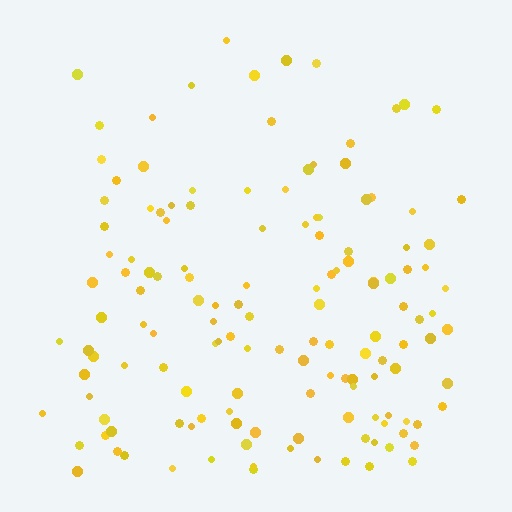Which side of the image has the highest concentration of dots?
The bottom.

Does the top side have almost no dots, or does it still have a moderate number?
Still a moderate number, just noticeably fewer than the bottom.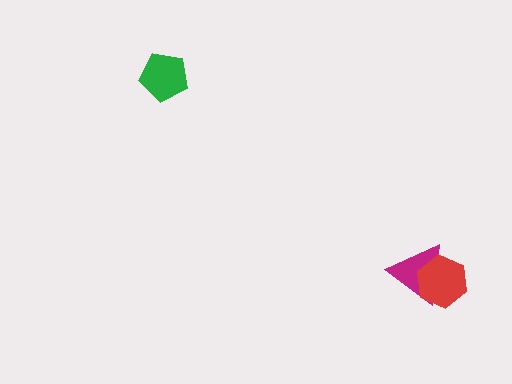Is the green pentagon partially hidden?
No, no other shape covers it.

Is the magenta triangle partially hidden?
Yes, it is partially covered by another shape.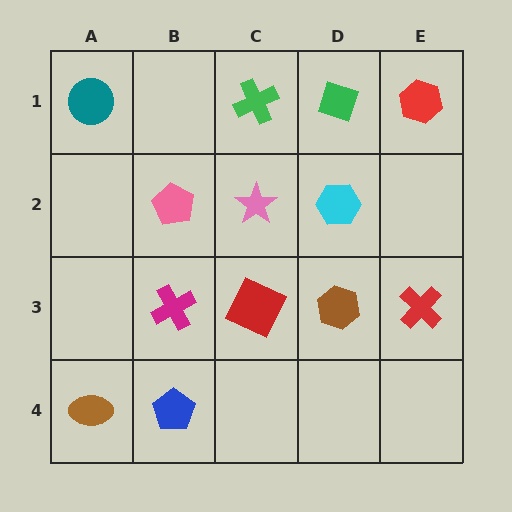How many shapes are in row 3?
4 shapes.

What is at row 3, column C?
A red square.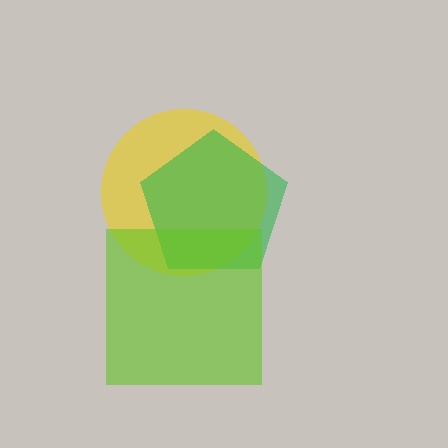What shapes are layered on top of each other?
The layered shapes are: a yellow circle, a green pentagon, a lime square.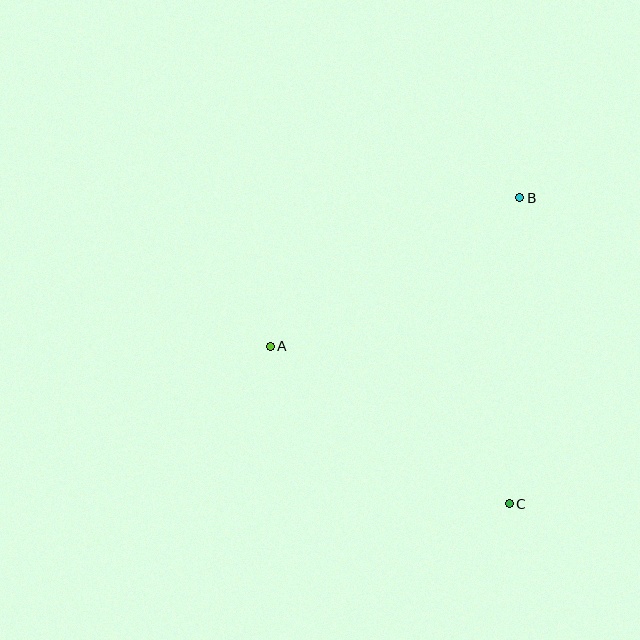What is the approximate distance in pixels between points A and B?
The distance between A and B is approximately 290 pixels.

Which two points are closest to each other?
Points A and C are closest to each other.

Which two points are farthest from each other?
Points B and C are farthest from each other.